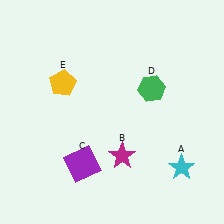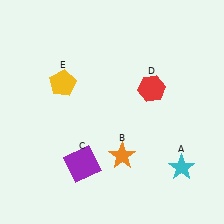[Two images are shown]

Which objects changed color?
B changed from magenta to orange. D changed from green to red.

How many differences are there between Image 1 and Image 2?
There are 2 differences between the two images.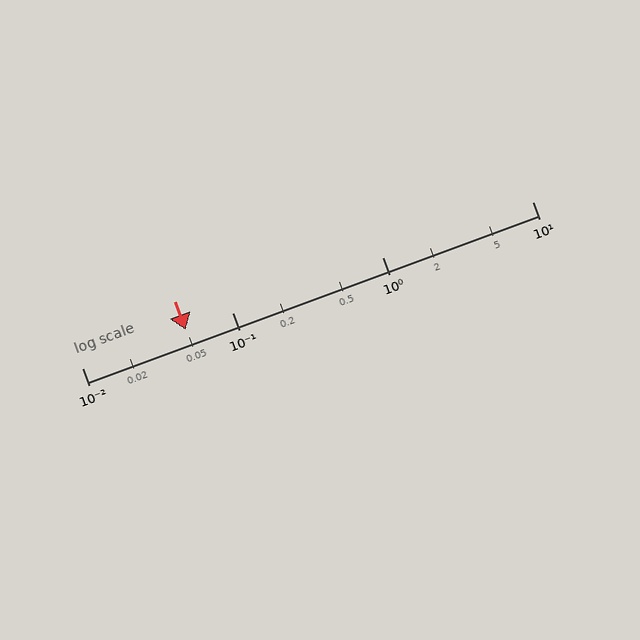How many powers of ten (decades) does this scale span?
The scale spans 3 decades, from 0.01 to 10.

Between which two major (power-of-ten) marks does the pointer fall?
The pointer is between 0.01 and 0.1.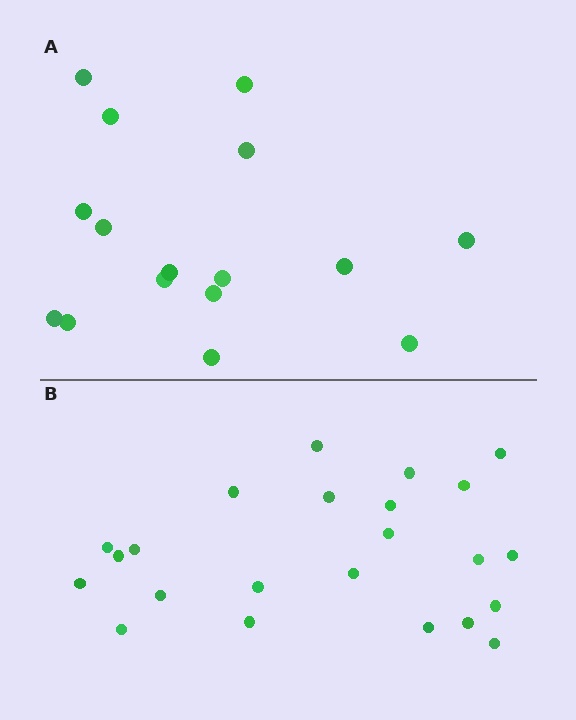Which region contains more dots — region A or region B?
Region B (the bottom region) has more dots.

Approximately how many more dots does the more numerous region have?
Region B has roughly 8 or so more dots than region A.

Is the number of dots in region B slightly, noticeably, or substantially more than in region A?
Region B has noticeably more, but not dramatically so. The ratio is roughly 1.4 to 1.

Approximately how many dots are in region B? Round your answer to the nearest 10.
About 20 dots. (The exact count is 23, which rounds to 20.)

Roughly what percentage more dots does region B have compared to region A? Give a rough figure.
About 45% more.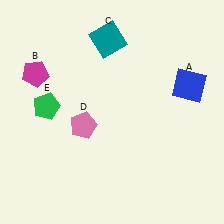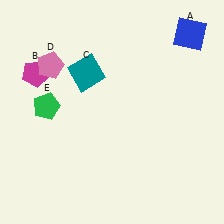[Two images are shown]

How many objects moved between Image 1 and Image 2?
3 objects moved between the two images.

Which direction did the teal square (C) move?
The teal square (C) moved down.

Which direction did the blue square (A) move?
The blue square (A) moved up.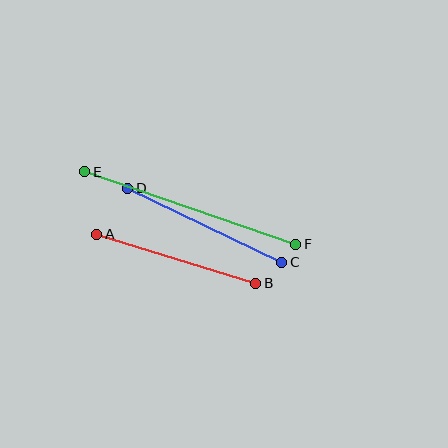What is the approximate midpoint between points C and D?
The midpoint is at approximately (205, 225) pixels.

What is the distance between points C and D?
The distance is approximately 171 pixels.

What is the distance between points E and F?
The distance is approximately 223 pixels.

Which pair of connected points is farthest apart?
Points E and F are farthest apart.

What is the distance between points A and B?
The distance is approximately 166 pixels.